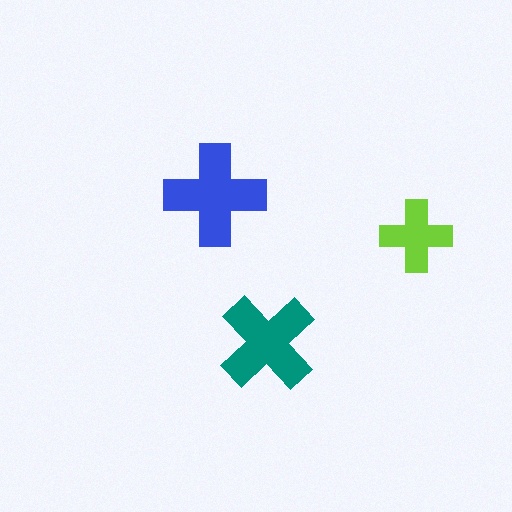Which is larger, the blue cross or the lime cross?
The blue one.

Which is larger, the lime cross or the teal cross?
The teal one.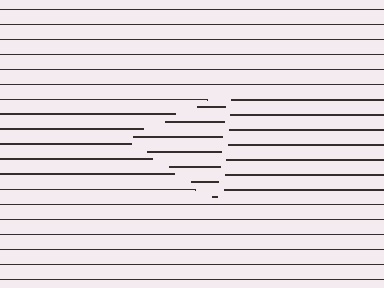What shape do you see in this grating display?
An illusory triangle. The interior of the shape contains the same grating, shifted by half a period — the contour is defined by the phase discontinuity where line-ends from the inner and outer gratings abut.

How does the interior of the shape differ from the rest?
The interior of the shape contains the same grating, shifted by half a period — the contour is defined by the phase discontinuity where line-ends from the inner and outer gratings abut.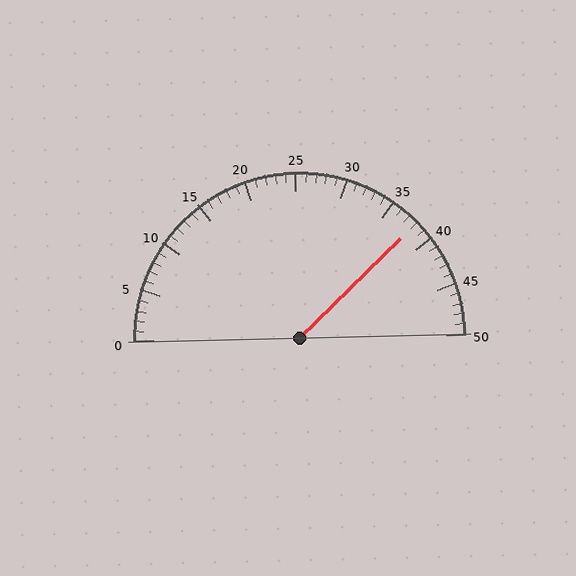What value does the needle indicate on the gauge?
The needle indicates approximately 38.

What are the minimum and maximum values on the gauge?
The gauge ranges from 0 to 50.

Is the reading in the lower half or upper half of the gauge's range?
The reading is in the upper half of the range (0 to 50).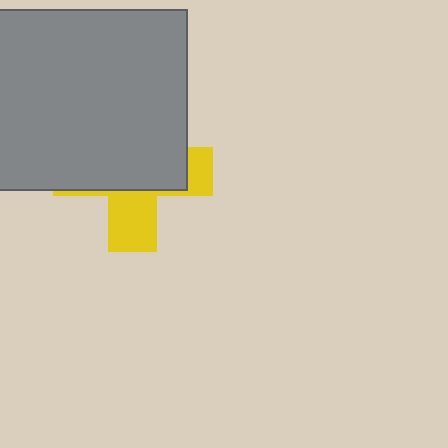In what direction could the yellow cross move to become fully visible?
The yellow cross could move down. That would shift it out from behind the gray rectangle entirely.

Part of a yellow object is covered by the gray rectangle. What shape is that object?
It is a cross.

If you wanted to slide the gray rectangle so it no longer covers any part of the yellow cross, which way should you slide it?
Slide it up — that is the most direct way to separate the two shapes.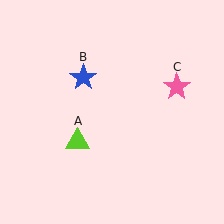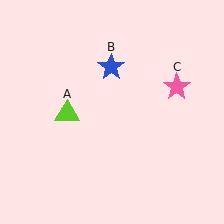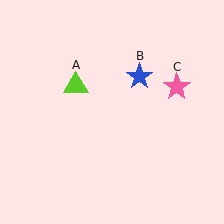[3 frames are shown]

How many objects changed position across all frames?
2 objects changed position: lime triangle (object A), blue star (object B).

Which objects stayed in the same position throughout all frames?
Pink star (object C) remained stationary.